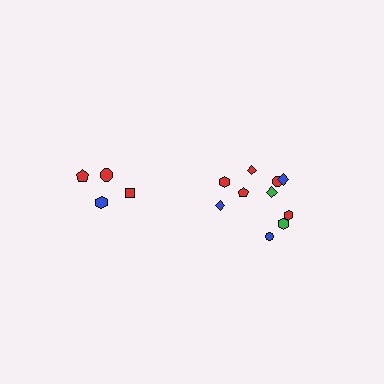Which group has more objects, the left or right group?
The right group.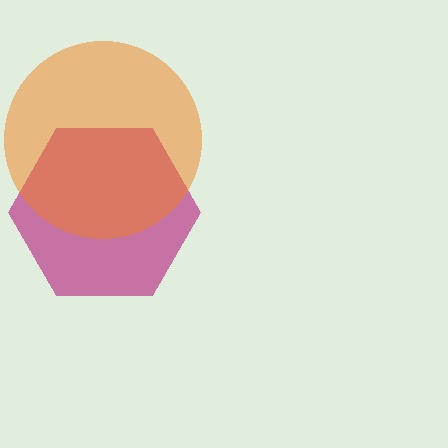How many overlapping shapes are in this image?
There are 2 overlapping shapes in the image.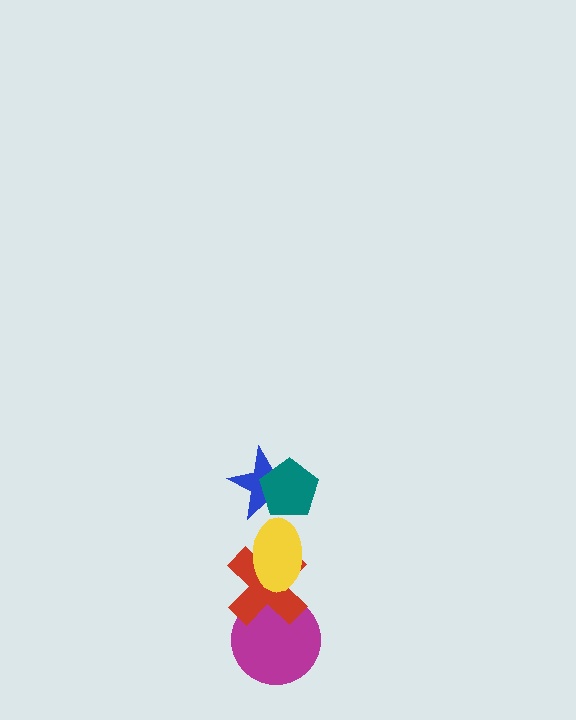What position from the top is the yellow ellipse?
The yellow ellipse is 3rd from the top.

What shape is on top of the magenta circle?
The red cross is on top of the magenta circle.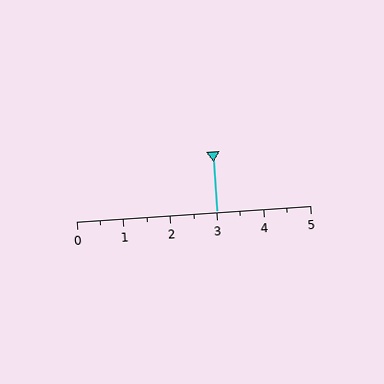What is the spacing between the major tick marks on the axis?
The major ticks are spaced 1 apart.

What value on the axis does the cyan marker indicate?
The marker indicates approximately 3.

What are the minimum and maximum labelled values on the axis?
The axis runs from 0 to 5.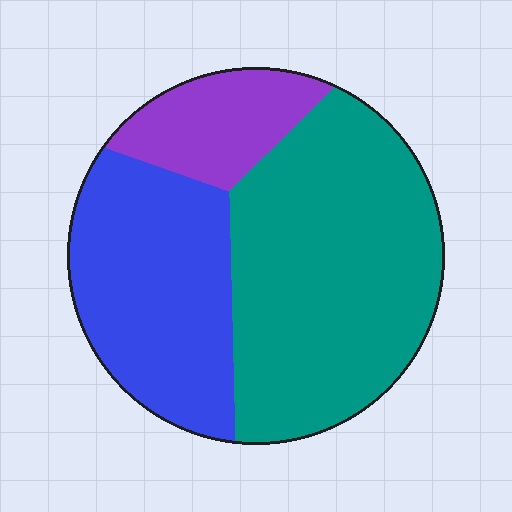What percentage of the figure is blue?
Blue takes up between a quarter and a half of the figure.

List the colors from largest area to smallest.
From largest to smallest: teal, blue, purple.